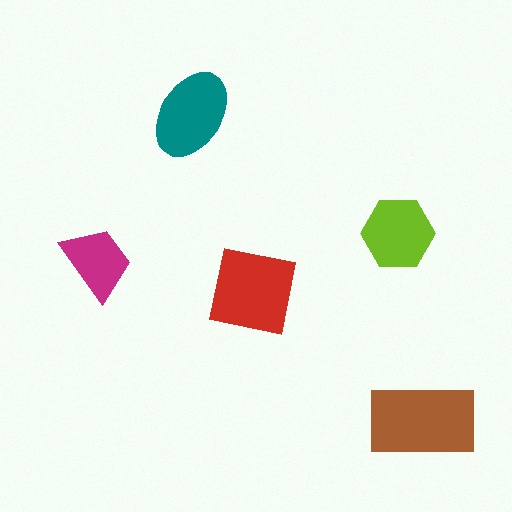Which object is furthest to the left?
The magenta trapezoid is leftmost.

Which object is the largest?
The brown rectangle.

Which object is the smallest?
The magenta trapezoid.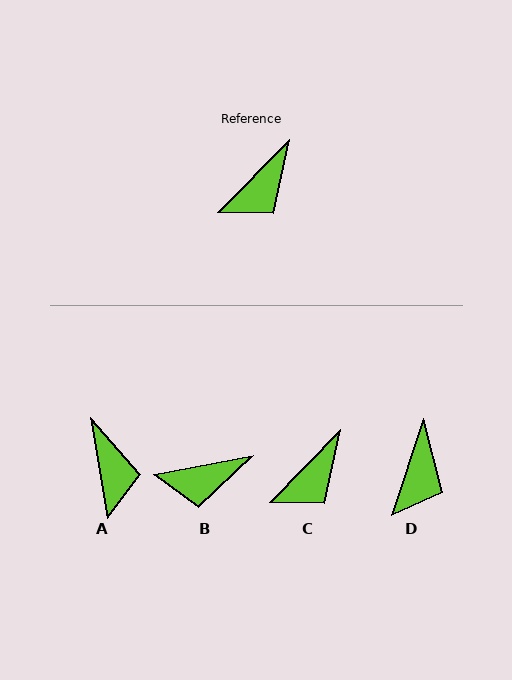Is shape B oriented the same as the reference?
No, it is off by about 35 degrees.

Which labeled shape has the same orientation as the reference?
C.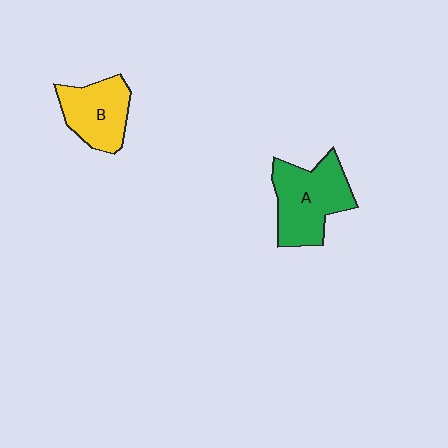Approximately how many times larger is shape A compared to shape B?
Approximately 1.3 times.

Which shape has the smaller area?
Shape B (yellow).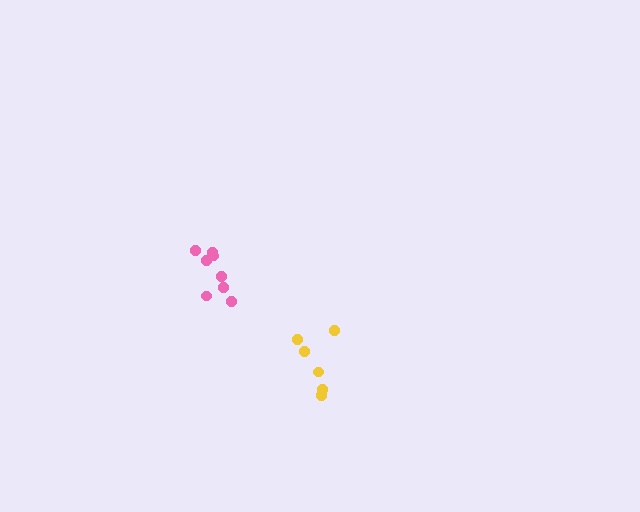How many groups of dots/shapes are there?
There are 2 groups.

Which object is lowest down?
The yellow cluster is bottommost.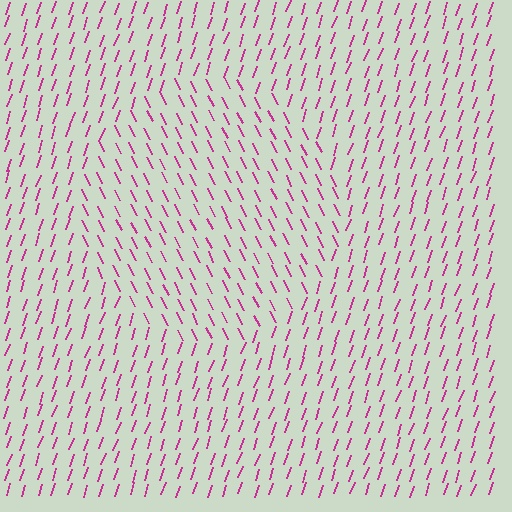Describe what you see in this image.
The image is filled with small magenta line segments. A circle region in the image has lines oriented differently from the surrounding lines, creating a visible texture boundary.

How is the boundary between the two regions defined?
The boundary is defined purely by a change in line orientation (approximately 45 degrees difference). All lines are the same color and thickness.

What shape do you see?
I see a circle.